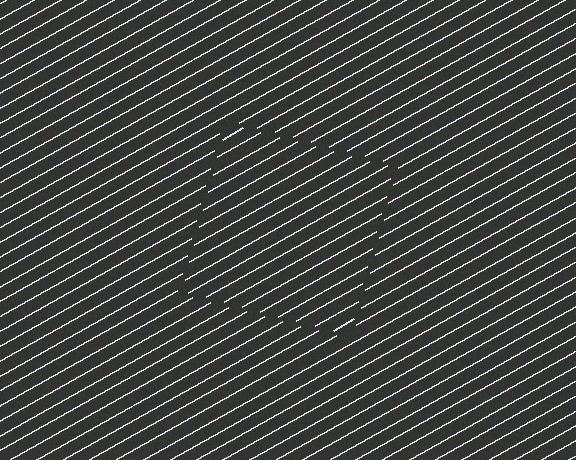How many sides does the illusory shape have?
4 sides — the line-ends trace a square.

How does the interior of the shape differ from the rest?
The interior of the shape contains the same grating, shifted by half a period — the contour is defined by the phase discontinuity where line-ends from the inner and outer gratings abut.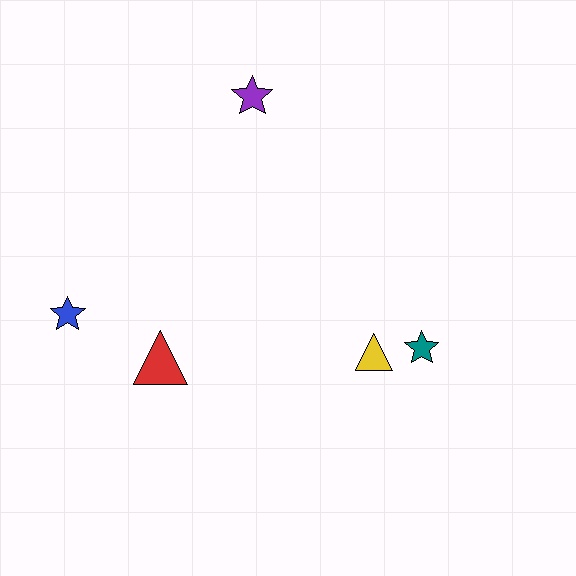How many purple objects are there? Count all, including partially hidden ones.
There is 1 purple object.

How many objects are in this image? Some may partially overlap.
There are 5 objects.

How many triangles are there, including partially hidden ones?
There are 2 triangles.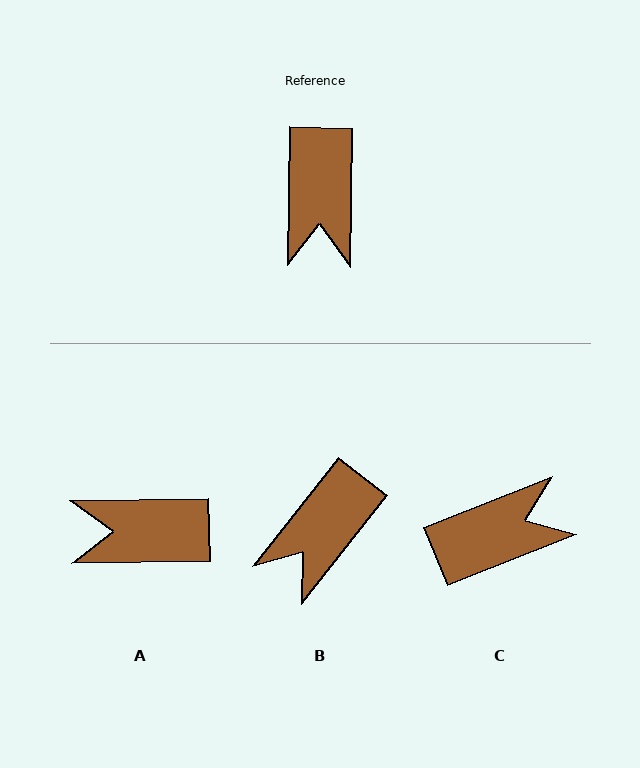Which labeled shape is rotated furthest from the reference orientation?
C, about 113 degrees away.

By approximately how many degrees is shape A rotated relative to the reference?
Approximately 88 degrees clockwise.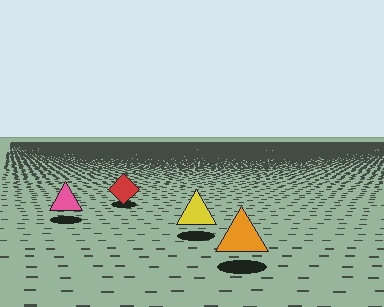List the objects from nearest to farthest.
From nearest to farthest: the orange triangle, the yellow triangle, the pink triangle, the red diamond.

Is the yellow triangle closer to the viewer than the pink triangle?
Yes. The yellow triangle is closer — you can tell from the texture gradient: the ground texture is coarser near it.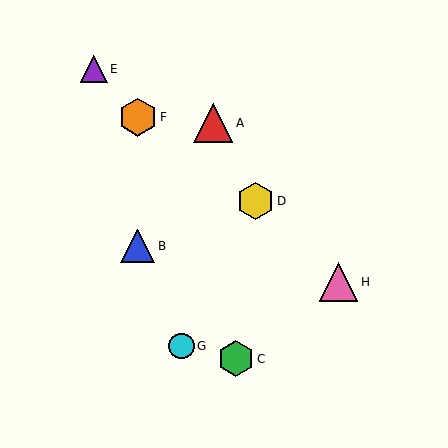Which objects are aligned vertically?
Objects B, F are aligned vertically.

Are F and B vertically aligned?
Yes, both are at x≈138.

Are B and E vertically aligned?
No, B is at x≈138 and E is at x≈94.